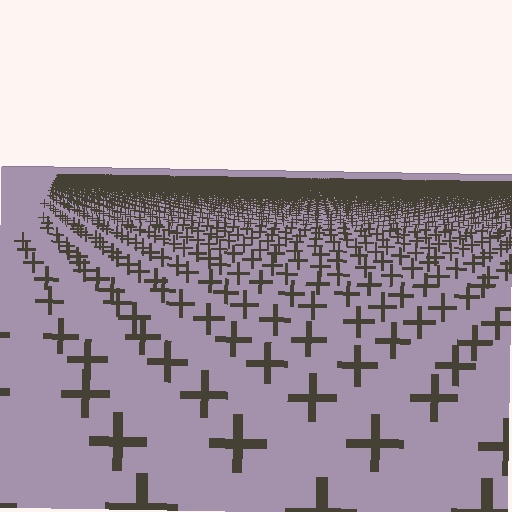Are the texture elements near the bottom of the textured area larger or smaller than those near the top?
Larger. Near the bottom, elements are closer to the viewer and appear at a bigger on-screen size.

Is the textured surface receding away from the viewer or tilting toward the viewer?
The surface is receding away from the viewer. Texture elements get smaller and denser toward the top.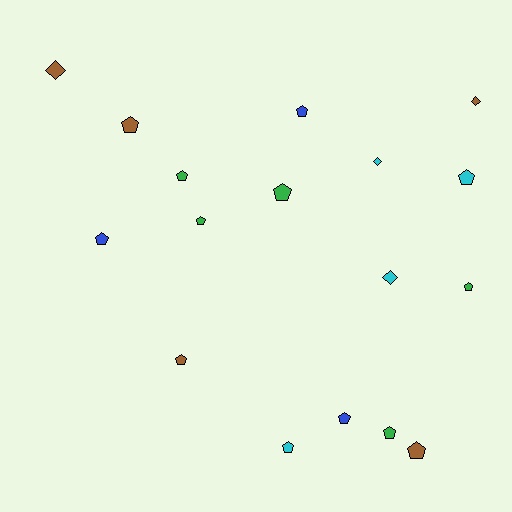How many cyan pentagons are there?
There are 2 cyan pentagons.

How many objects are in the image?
There are 17 objects.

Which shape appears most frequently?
Pentagon, with 13 objects.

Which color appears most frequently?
Brown, with 5 objects.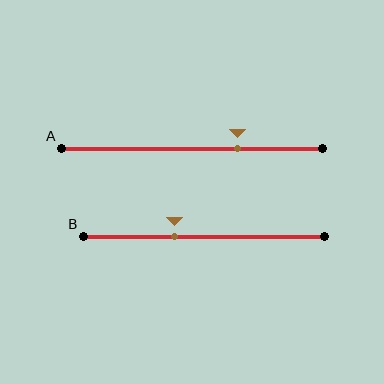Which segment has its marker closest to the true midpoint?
Segment B has its marker closest to the true midpoint.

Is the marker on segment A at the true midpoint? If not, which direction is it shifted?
No, the marker on segment A is shifted to the right by about 17% of the segment length.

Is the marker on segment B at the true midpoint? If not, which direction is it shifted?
No, the marker on segment B is shifted to the left by about 12% of the segment length.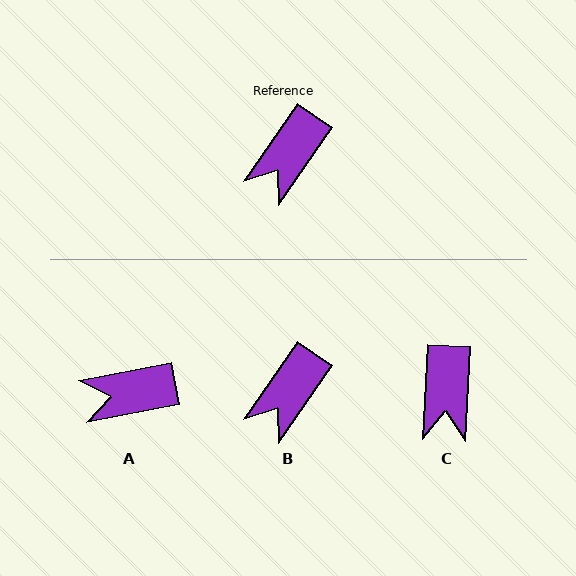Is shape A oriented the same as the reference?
No, it is off by about 44 degrees.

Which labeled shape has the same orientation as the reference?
B.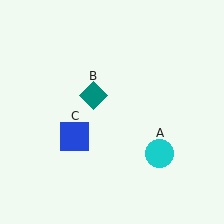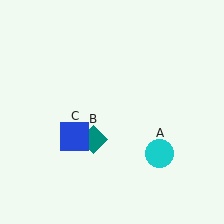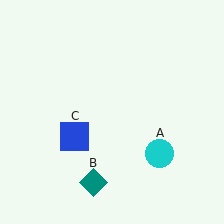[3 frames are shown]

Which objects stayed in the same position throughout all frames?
Cyan circle (object A) and blue square (object C) remained stationary.